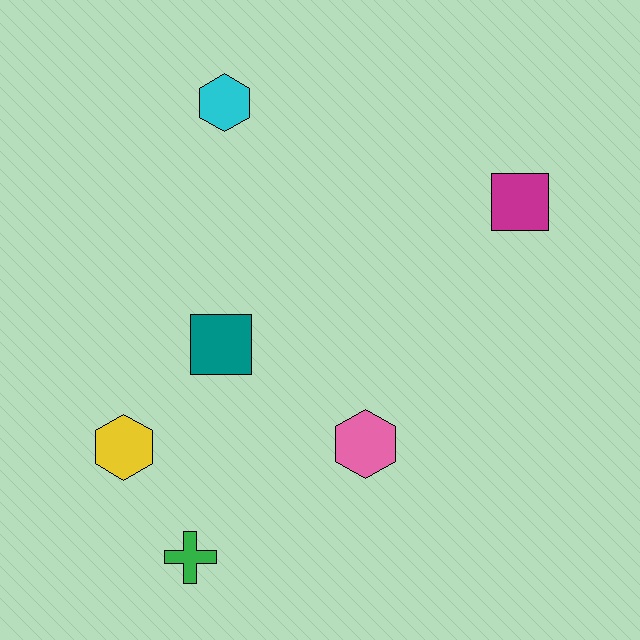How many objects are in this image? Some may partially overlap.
There are 6 objects.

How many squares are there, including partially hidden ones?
There are 2 squares.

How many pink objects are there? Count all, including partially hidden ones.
There is 1 pink object.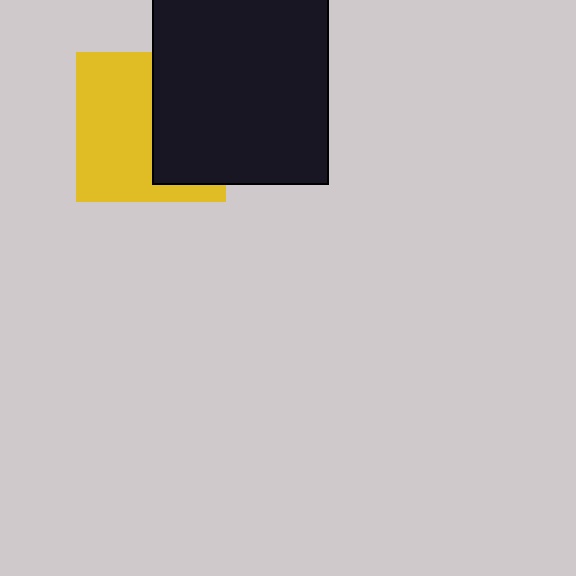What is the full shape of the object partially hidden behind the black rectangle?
The partially hidden object is a yellow square.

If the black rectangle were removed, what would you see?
You would see the complete yellow square.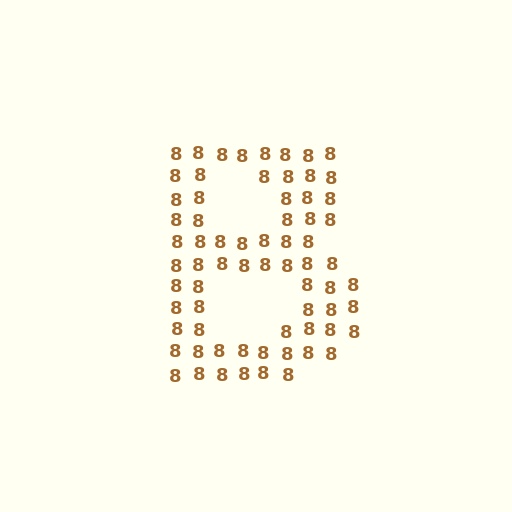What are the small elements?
The small elements are digit 8's.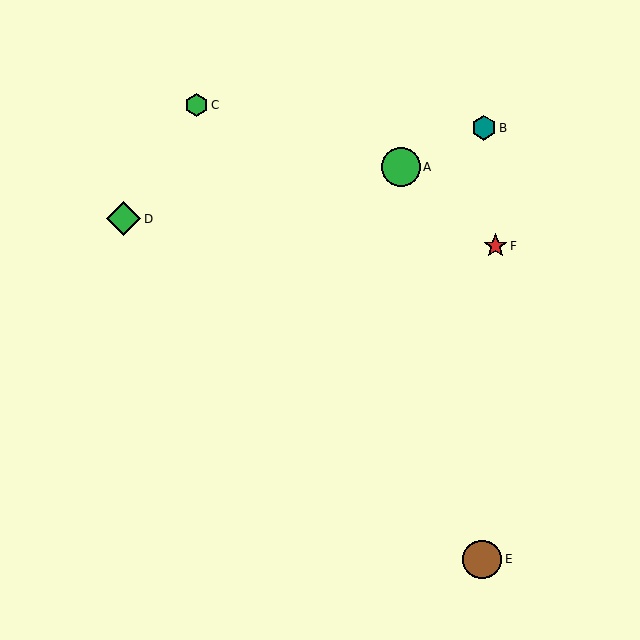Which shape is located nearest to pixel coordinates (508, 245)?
The red star (labeled F) at (495, 246) is nearest to that location.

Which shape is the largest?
The green circle (labeled A) is the largest.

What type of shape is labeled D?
Shape D is a green diamond.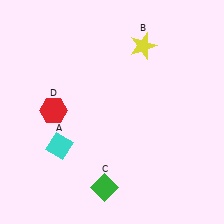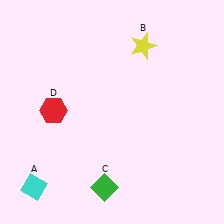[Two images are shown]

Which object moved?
The cyan diamond (A) moved down.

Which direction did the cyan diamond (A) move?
The cyan diamond (A) moved down.